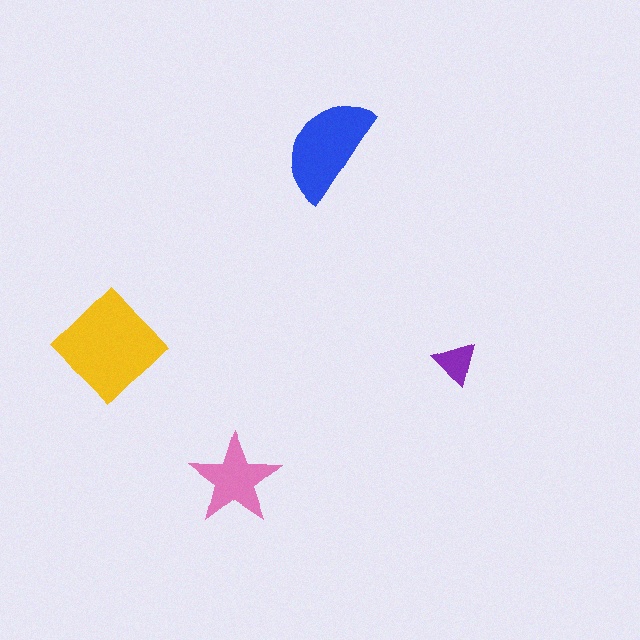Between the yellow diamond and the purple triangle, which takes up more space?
The yellow diamond.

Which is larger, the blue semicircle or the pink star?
The blue semicircle.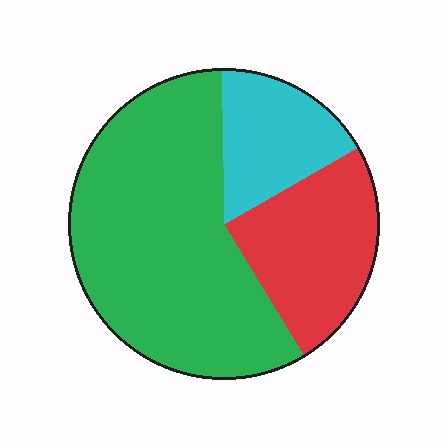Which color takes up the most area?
Green, at roughly 60%.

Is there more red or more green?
Green.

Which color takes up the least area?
Cyan, at roughly 15%.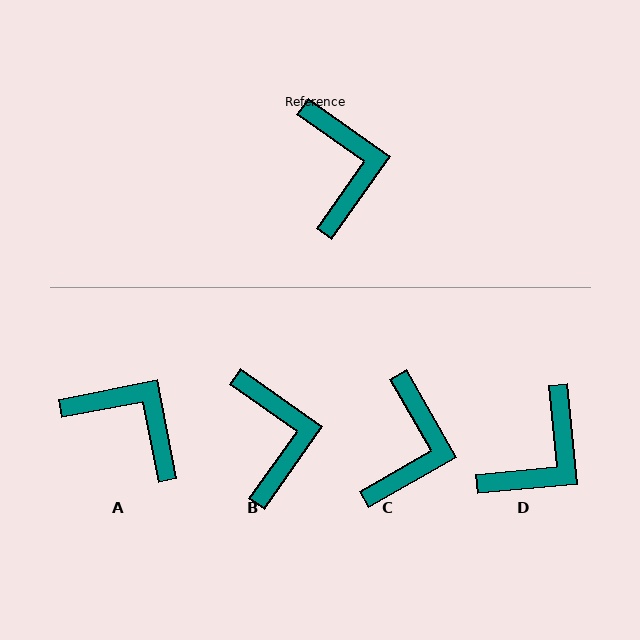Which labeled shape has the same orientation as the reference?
B.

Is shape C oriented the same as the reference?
No, it is off by about 25 degrees.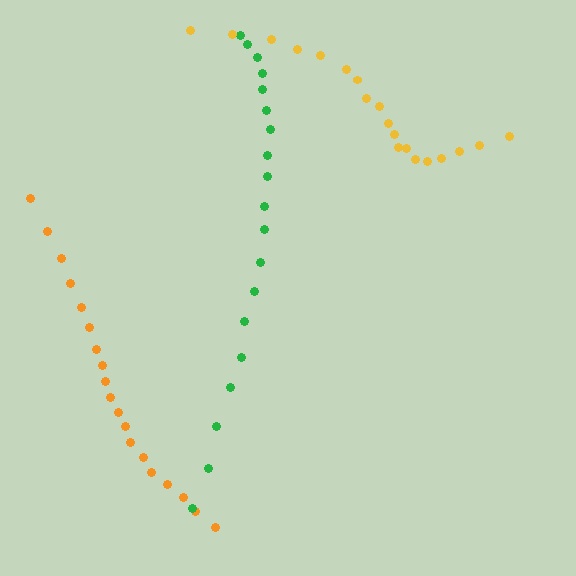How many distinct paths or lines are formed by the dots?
There are 3 distinct paths.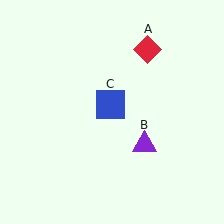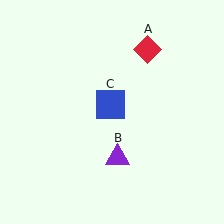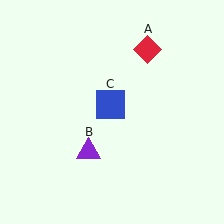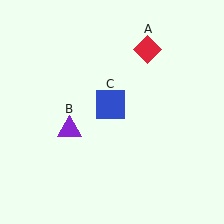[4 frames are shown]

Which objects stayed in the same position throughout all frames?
Red diamond (object A) and blue square (object C) remained stationary.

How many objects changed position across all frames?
1 object changed position: purple triangle (object B).